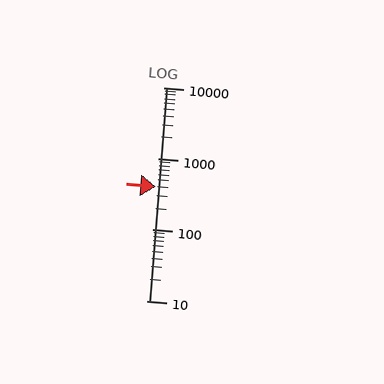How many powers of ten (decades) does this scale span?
The scale spans 3 decades, from 10 to 10000.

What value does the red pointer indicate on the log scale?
The pointer indicates approximately 400.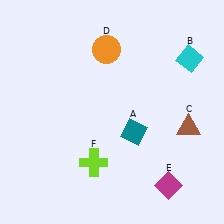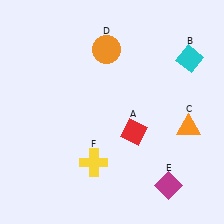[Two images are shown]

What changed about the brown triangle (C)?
In Image 1, C is brown. In Image 2, it changed to orange.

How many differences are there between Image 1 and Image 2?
There are 3 differences between the two images.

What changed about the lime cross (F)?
In Image 1, F is lime. In Image 2, it changed to yellow.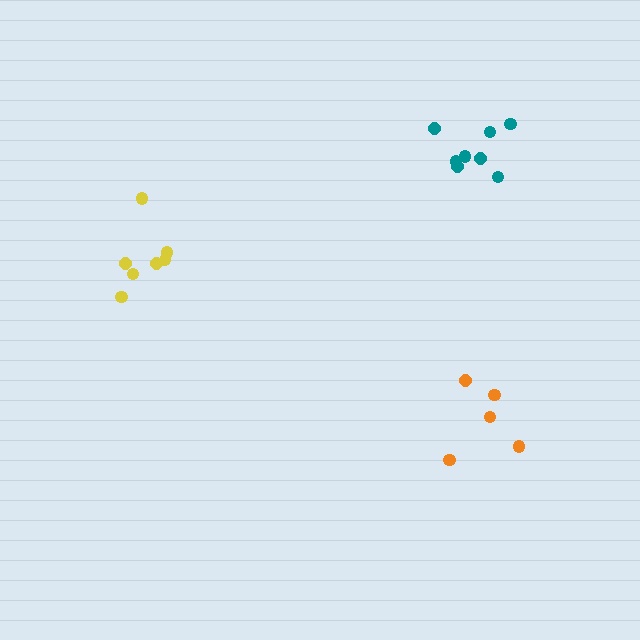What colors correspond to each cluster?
The clusters are colored: teal, orange, yellow.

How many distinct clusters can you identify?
There are 3 distinct clusters.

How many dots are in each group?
Group 1: 8 dots, Group 2: 5 dots, Group 3: 7 dots (20 total).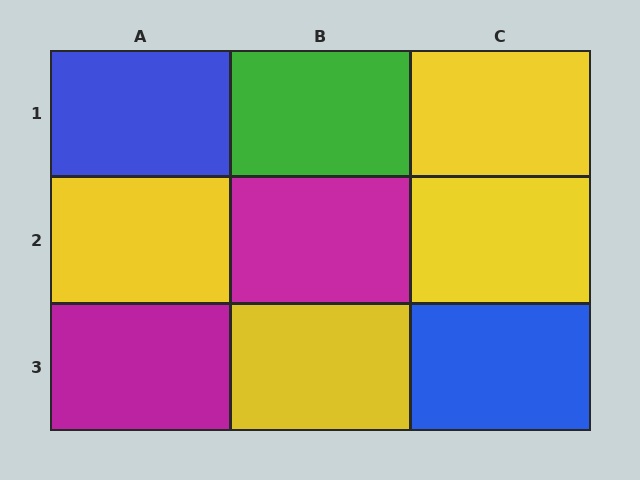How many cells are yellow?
4 cells are yellow.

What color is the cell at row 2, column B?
Magenta.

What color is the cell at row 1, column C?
Yellow.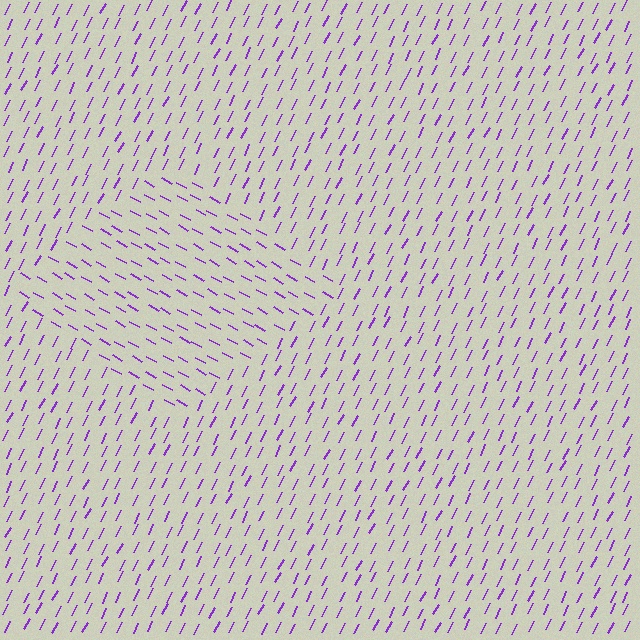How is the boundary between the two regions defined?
The boundary is defined purely by a change in line orientation (approximately 88 degrees difference). All lines are the same color and thickness.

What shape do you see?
I see a diamond.